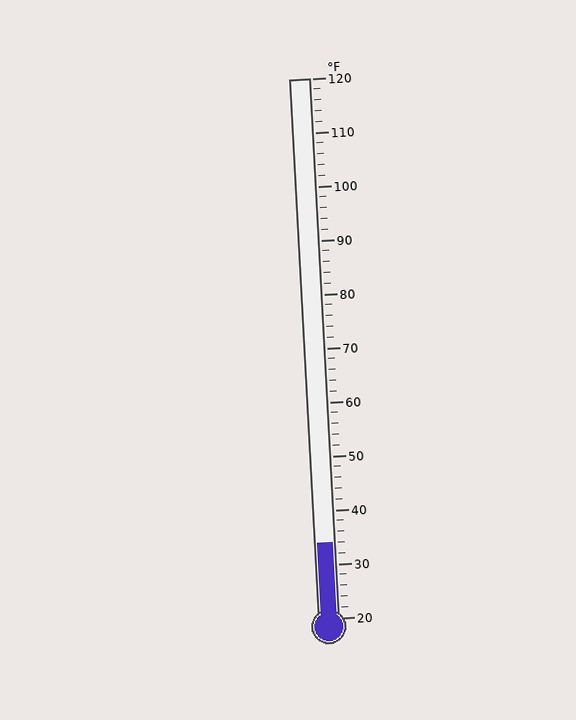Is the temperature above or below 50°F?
The temperature is below 50°F.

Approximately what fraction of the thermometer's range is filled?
The thermometer is filled to approximately 15% of its range.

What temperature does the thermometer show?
The thermometer shows approximately 34°F.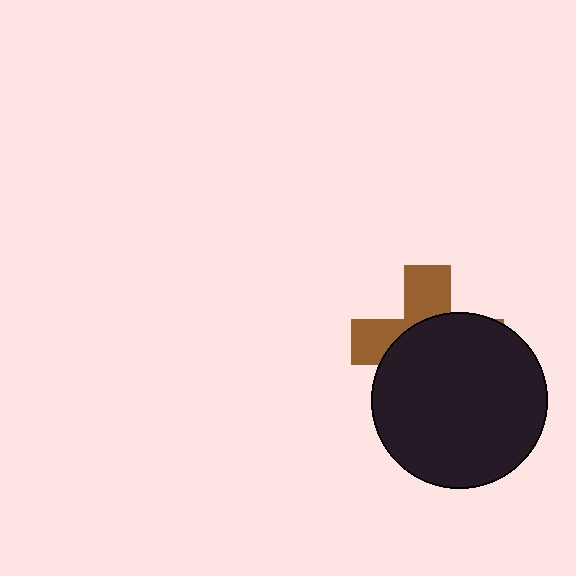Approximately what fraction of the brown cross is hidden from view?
Roughly 63% of the brown cross is hidden behind the black circle.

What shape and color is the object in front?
The object in front is a black circle.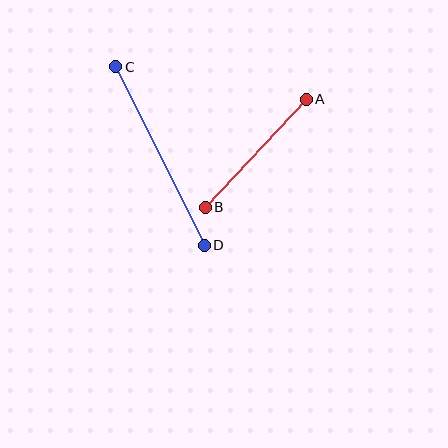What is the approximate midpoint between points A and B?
The midpoint is at approximately (256, 153) pixels.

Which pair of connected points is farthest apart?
Points C and D are farthest apart.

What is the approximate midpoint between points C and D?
The midpoint is at approximately (160, 156) pixels.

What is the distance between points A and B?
The distance is approximately 148 pixels.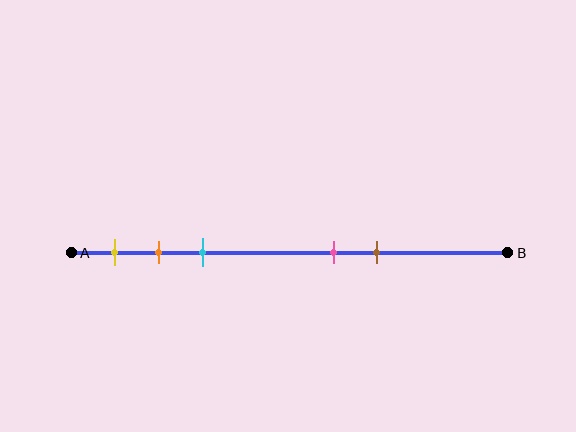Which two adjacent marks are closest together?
The orange and cyan marks are the closest adjacent pair.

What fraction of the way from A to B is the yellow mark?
The yellow mark is approximately 10% (0.1) of the way from A to B.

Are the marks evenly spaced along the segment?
No, the marks are not evenly spaced.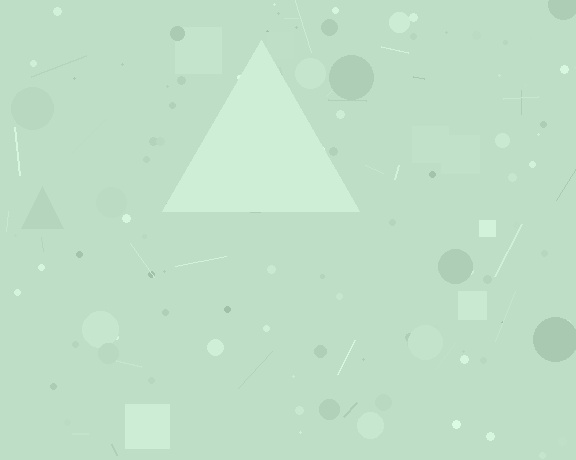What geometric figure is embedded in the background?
A triangle is embedded in the background.